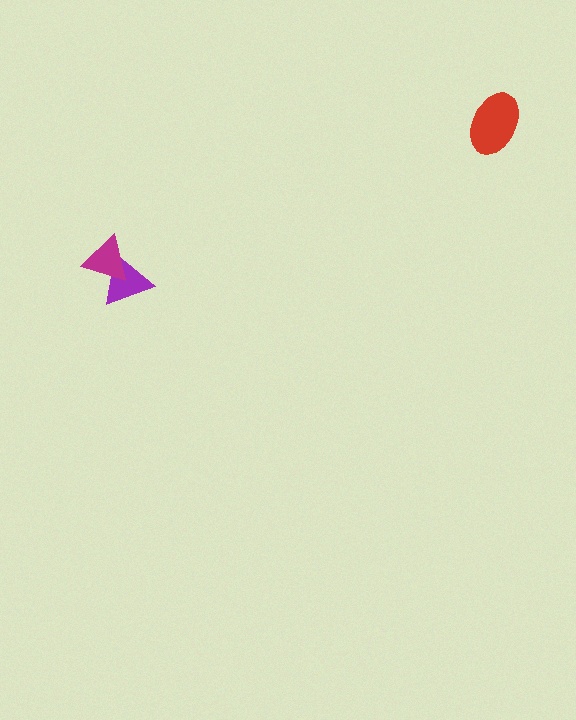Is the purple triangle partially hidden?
Yes, it is partially covered by another shape.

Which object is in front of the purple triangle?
The magenta triangle is in front of the purple triangle.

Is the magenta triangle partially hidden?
No, no other shape covers it.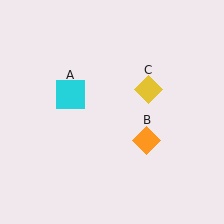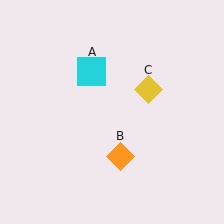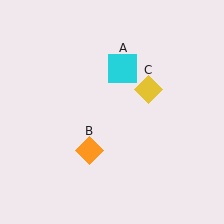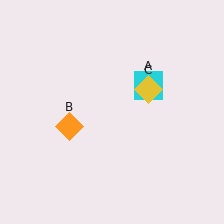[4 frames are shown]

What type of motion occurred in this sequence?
The cyan square (object A), orange diamond (object B) rotated clockwise around the center of the scene.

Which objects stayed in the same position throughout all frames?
Yellow diamond (object C) remained stationary.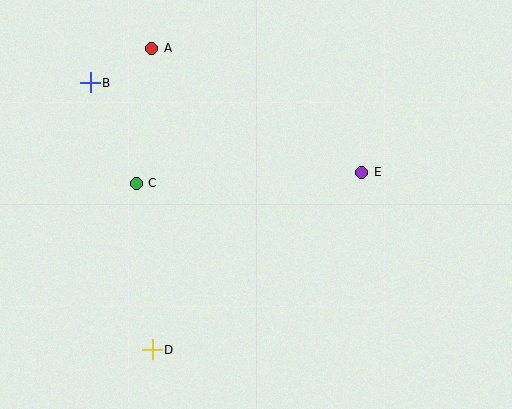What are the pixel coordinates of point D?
Point D is at (152, 350).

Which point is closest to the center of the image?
Point E at (362, 172) is closest to the center.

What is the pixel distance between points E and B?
The distance between E and B is 286 pixels.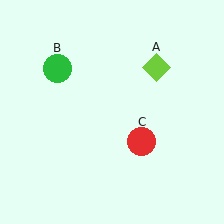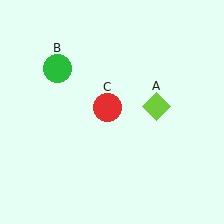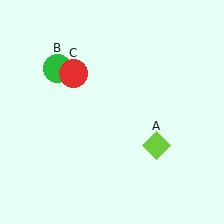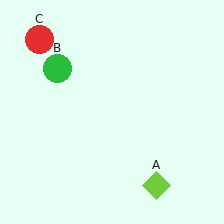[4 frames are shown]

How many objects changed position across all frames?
2 objects changed position: lime diamond (object A), red circle (object C).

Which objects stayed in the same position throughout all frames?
Green circle (object B) remained stationary.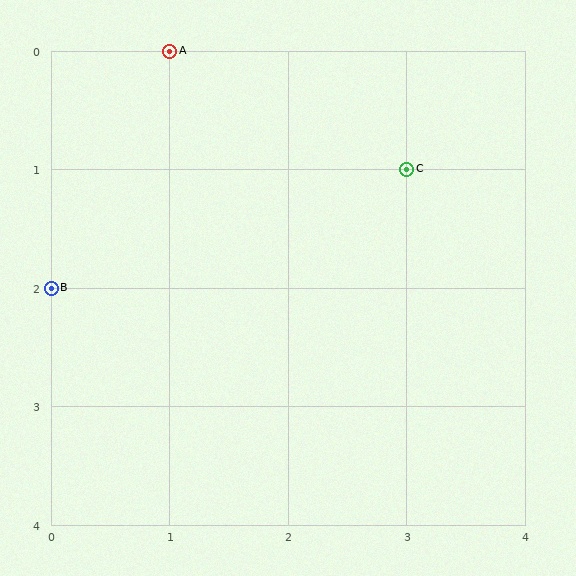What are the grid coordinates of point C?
Point C is at grid coordinates (3, 1).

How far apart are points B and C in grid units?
Points B and C are 3 columns and 1 row apart (about 3.2 grid units diagonally).